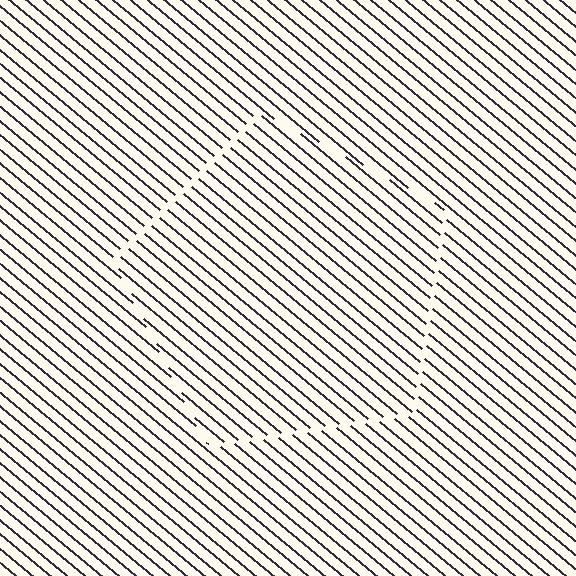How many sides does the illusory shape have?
5 sides — the line-ends trace a pentagon.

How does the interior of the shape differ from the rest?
The interior of the shape contains the same grating, shifted by half a period — the contour is defined by the phase discontinuity where line-ends from the inner and outer gratings abut.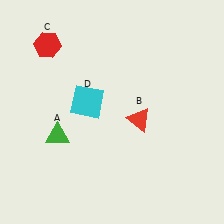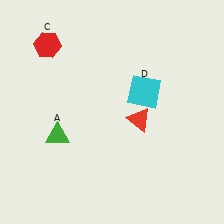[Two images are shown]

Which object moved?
The cyan square (D) moved right.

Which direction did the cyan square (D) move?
The cyan square (D) moved right.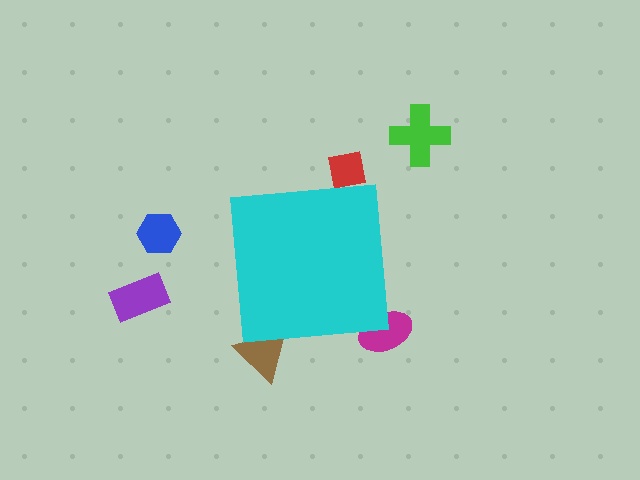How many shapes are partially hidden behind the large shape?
3 shapes are partially hidden.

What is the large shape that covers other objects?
A cyan square.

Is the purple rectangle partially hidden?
No, the purple rectangle is fully visible.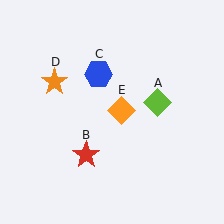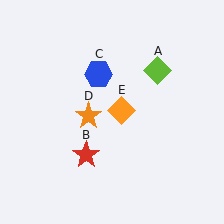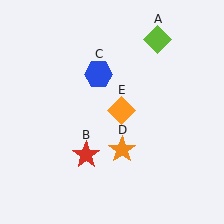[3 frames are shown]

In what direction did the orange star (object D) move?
The orange star (object D) moved down and to the right.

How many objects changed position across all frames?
2 objects changed position: lime diamond (object A), orange star (object D).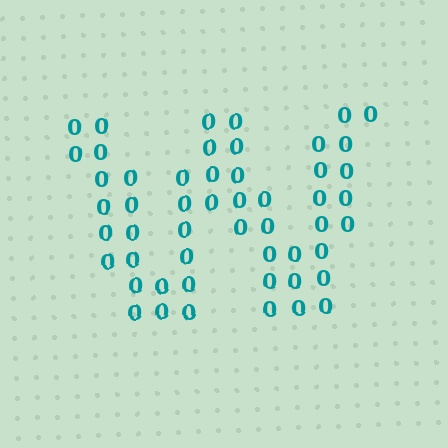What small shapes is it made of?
It is made of small digit 0's.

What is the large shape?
The large shape is the letter W.